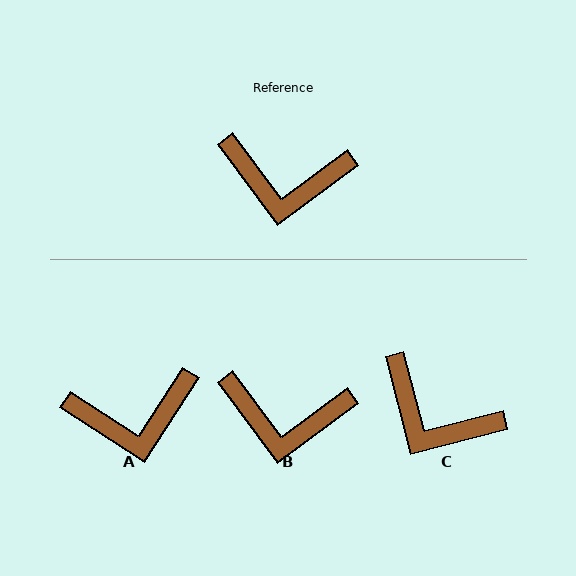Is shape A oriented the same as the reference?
No, it is off by about 21 degrees.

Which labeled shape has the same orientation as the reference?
B.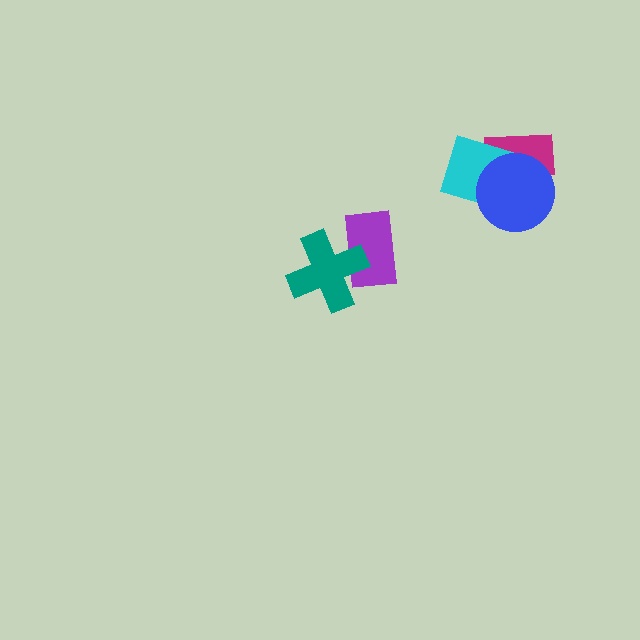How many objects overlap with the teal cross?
1 object overlaps with the teal cross.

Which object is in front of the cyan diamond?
The blue circle is in front of the cyan diamond.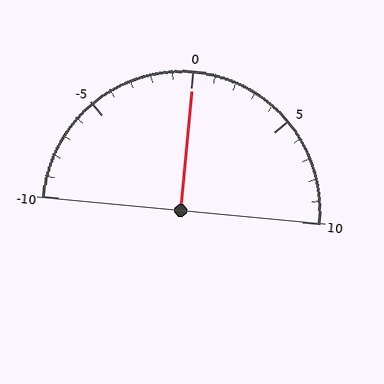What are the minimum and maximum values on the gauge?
The gauge ranges from -10 to 10.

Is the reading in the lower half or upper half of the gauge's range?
The reading is in the upper half of the range (-10 to 10).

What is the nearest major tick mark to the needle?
The nearest major tick mark is 0.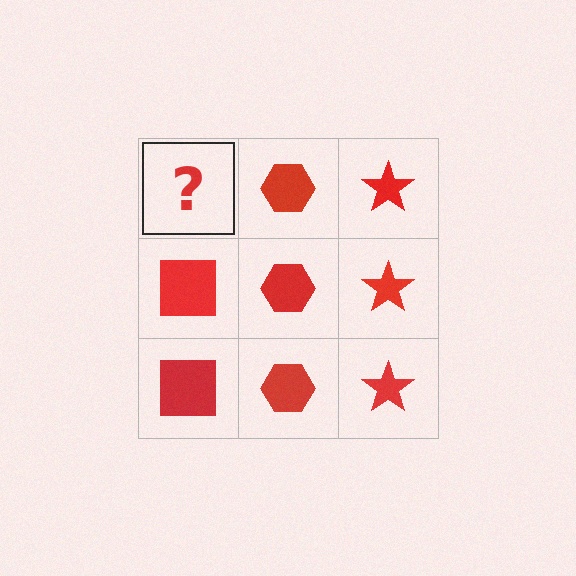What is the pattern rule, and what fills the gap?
The rule is that each column has a consistent shape. The gap should be filled with a red square.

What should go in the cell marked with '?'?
The missing cell should contain a red square.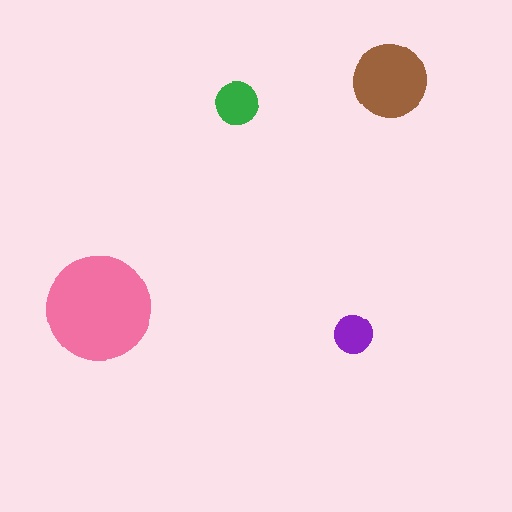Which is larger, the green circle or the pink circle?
The pink one.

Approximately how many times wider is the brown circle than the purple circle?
About 2 times wider.